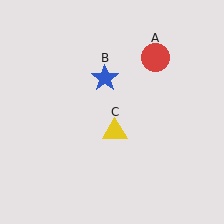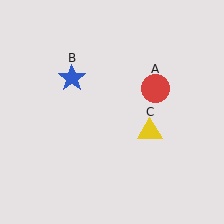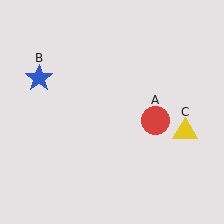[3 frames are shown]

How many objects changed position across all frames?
3 objects changed position: red circle (object A), blue star (object B), yellow triangle (object C).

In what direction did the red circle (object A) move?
The red circle (object A) moved down.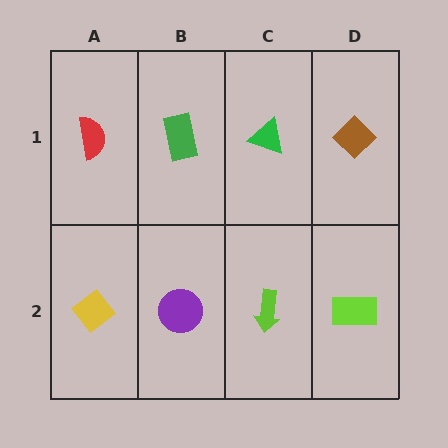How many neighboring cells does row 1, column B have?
3.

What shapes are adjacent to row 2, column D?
A brown diamond (row 1, column D), a lime arrow (row 2, column C).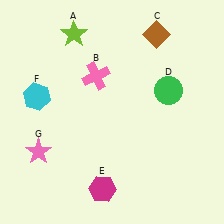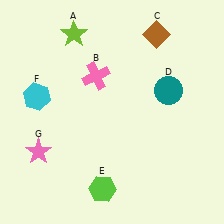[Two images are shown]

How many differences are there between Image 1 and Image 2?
There are 2 differences between the two images.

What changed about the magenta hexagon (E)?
In Image 1, E is magenta. In Image 2, it changed to lime.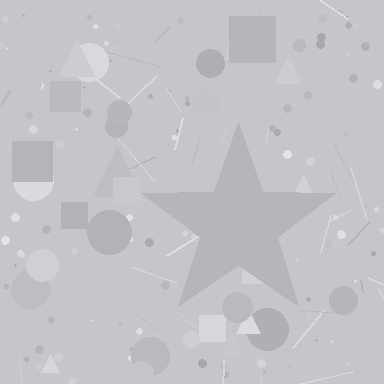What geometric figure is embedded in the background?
A star is embedded in the background.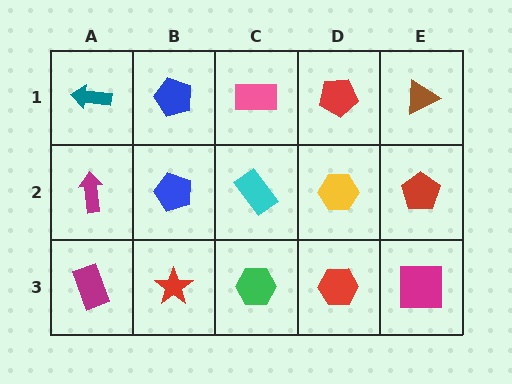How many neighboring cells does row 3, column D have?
3.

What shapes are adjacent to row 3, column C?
A cyan rectangle (row 2, column C), a red star (row 3, column B), a red hexagon (row 3, column D).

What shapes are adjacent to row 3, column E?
A red pentagon (row 2, column E), a red hexagon (row 3, column D).